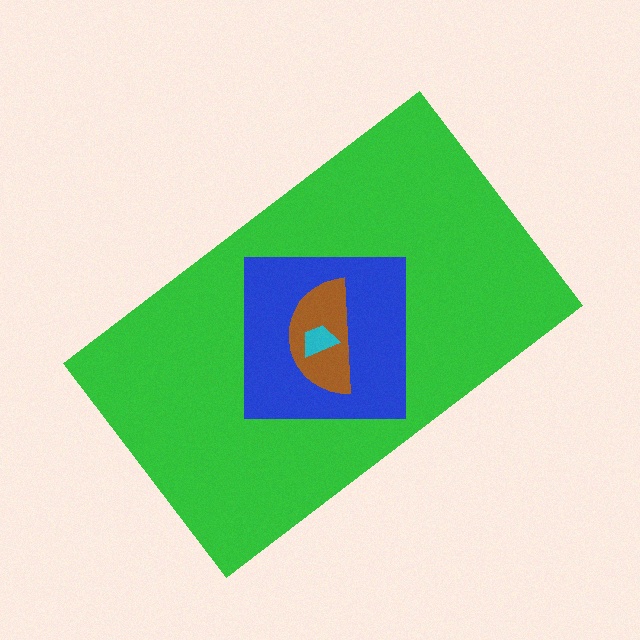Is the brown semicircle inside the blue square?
Yes.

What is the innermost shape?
The cyan trapezoid.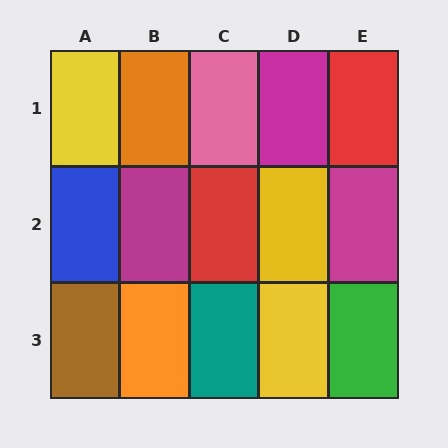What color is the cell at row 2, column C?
Red.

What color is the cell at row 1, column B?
Orange.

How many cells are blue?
1 cell is blue.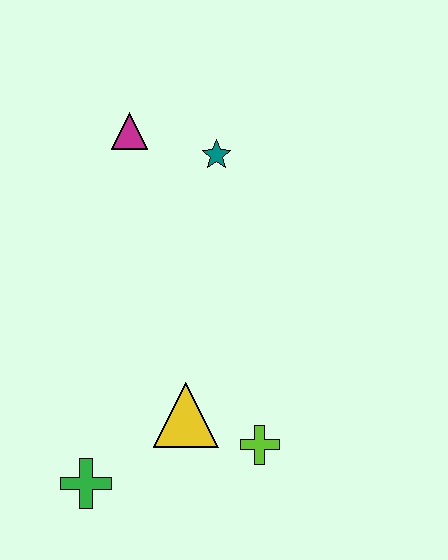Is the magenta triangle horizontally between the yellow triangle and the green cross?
Yes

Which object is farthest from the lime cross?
The magenta triangle is farthest from the lime cross.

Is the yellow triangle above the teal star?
No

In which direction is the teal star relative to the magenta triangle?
The teal star is to the right of the magenta triangle.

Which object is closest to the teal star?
The magenta triangle is closest to the teal star.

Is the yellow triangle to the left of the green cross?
No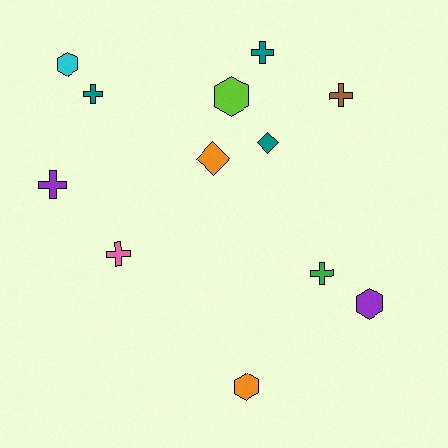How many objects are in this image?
There are 12 objects.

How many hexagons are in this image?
There are 4 hexagons.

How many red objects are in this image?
There are no red objects.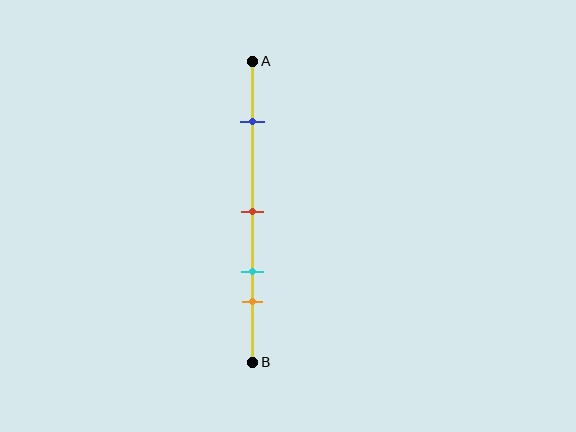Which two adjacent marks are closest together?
The cyan and orange marks are the closest adjacent pair.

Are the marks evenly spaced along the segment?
No, the marks are not evenly spaced.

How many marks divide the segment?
There are 4 marks dividing the segment.